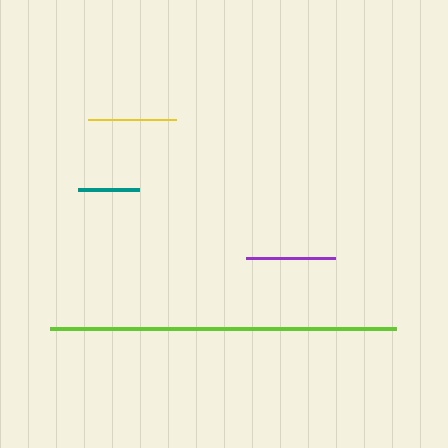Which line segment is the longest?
The lime line is the longest at approximately 346 pixels.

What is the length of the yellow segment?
The yellow segment is approximately 89 pixels long.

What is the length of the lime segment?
The lime segment is approximately 346 pixels long.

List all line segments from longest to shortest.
From longest to shortest: lime, purple, yellow, teal.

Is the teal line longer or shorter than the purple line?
The purple line is longer than the teal line.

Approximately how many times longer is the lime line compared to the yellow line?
The lime line is approximately 3.9 times the length of the yellow line.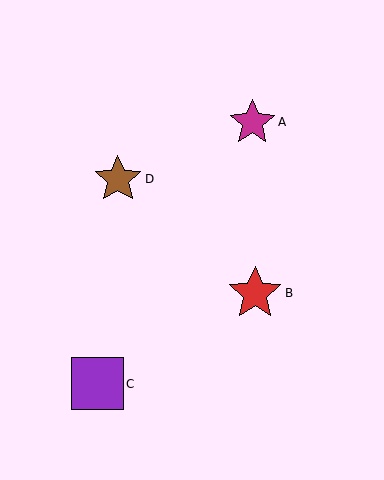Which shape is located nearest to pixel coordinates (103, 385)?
The purple square (labeled C) at (97, 384) is nearest to that location.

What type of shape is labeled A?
Shape A is a magenta star.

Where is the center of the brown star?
The center of the brown star is at (118, 179).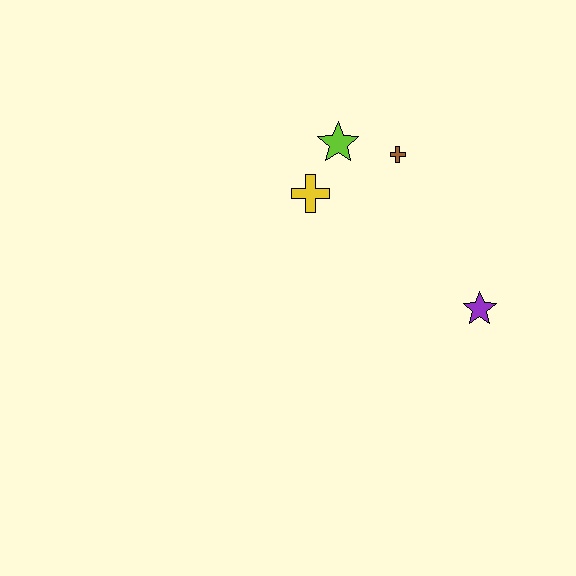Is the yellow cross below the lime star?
Yes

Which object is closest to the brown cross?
The lime star is closest to the brown cross.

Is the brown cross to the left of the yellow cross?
No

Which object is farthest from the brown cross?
The purple star is farthest from the brown cross.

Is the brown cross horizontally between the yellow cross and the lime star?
No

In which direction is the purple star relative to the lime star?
The purple star is below the lime star.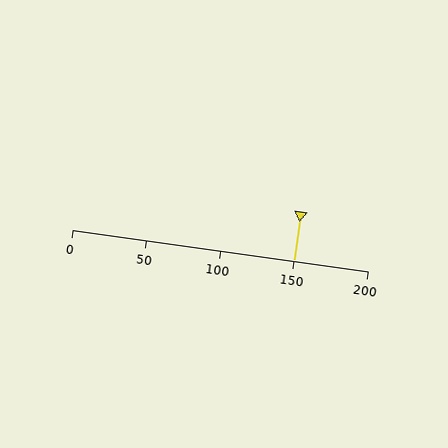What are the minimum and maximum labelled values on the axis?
The axis runs from 0 to 200.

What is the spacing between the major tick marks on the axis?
The major ticks are spaced 50 apart.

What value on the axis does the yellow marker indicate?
The marker indicates approximately 150.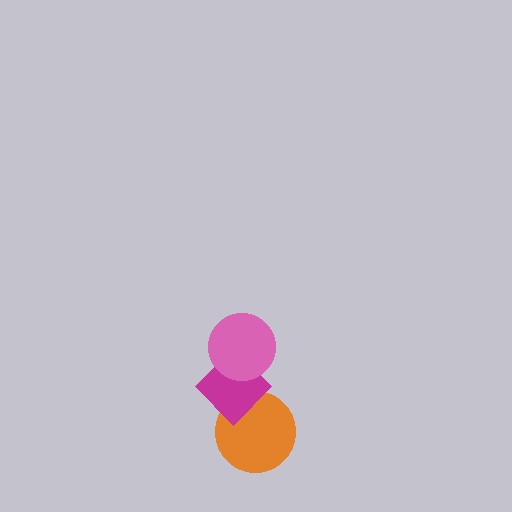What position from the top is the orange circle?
The orange circle is 3rd from the top.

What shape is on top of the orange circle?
The magenta diamond is on top of the orange circle.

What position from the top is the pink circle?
The pink circle is 1st from the top.